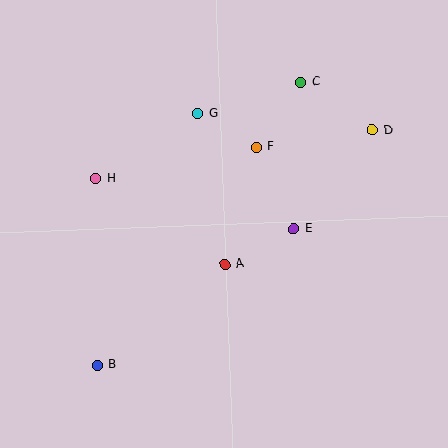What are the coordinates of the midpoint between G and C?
The midpoint between G and C is at (249, 98).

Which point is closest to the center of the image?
Point A at (225, 264) is closest to the center.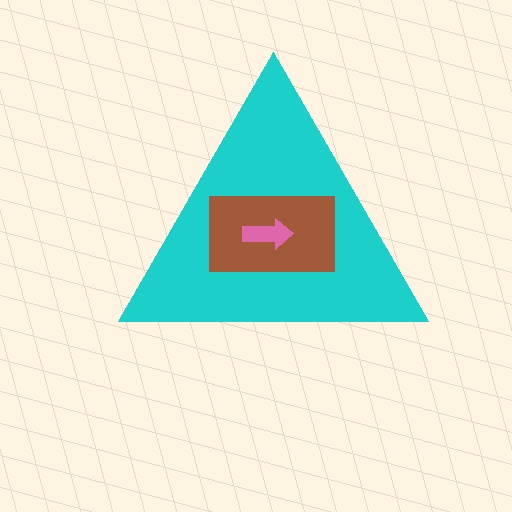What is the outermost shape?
The cyan triangle.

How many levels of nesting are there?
3.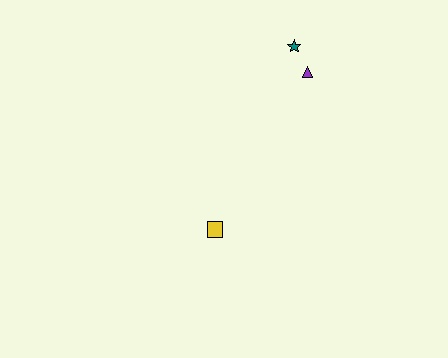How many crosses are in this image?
There are no crosses.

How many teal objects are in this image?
There is 1 teal object.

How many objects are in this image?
There are 3 objects.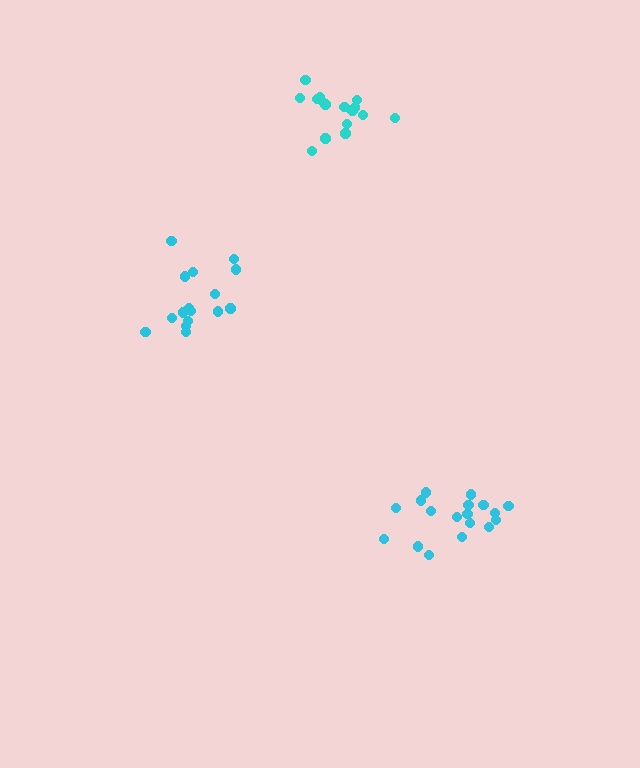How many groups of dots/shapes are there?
There are 3 groups.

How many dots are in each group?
Group 1: 17 dots, Group 2: 18 dots, Group 3: 16 dots (51 total).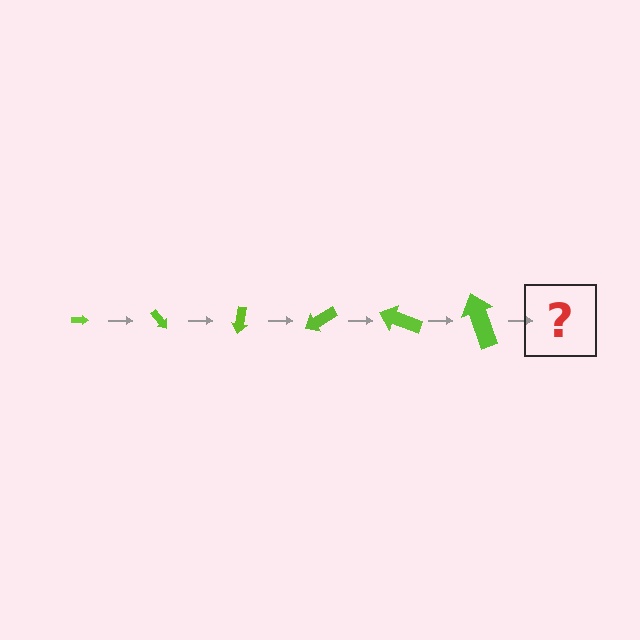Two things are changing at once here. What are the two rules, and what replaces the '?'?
The two rules are that the arrow grows larger each step and it rotates 50 degrees each step. The '?' should be an arrow, larger than the previous one and rotated 300 degrees from the start.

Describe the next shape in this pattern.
It should be an arrow, larger than the previous one and rotated 300 degrees from the start.